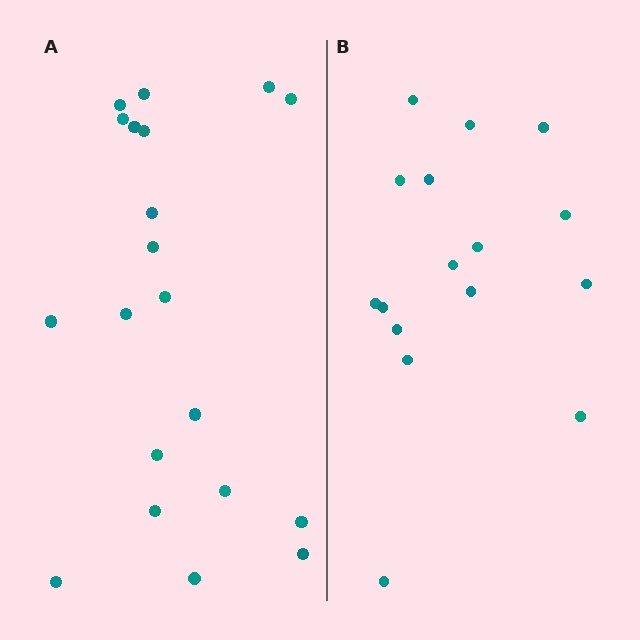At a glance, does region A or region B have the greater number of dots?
Region A (the left region) has more dots.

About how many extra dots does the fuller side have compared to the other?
Region A has about 4 more dots than region B.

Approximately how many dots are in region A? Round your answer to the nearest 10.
About 20 dots.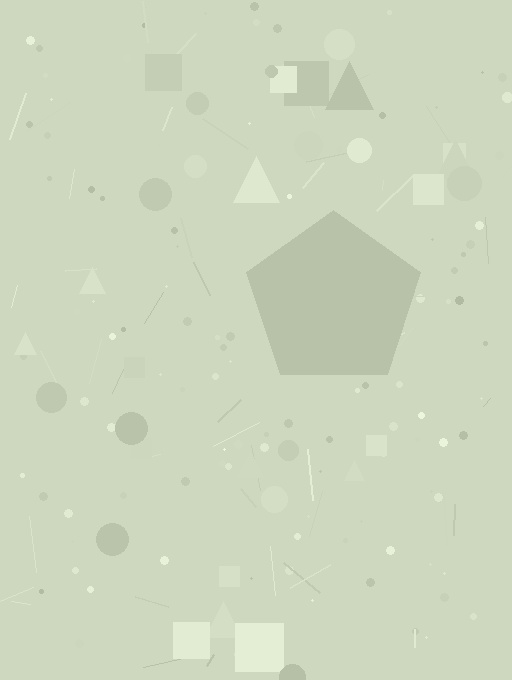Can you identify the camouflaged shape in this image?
The camouflaged shape is a pentagon.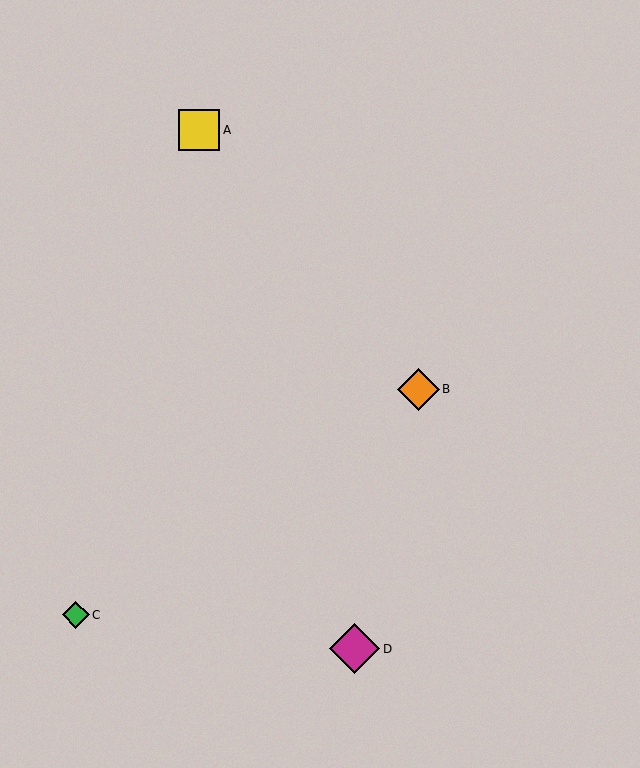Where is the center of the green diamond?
The center of the green diamond is at (76, 615).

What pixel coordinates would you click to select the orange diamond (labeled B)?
Click at (419, 389) to select the orange diamond B.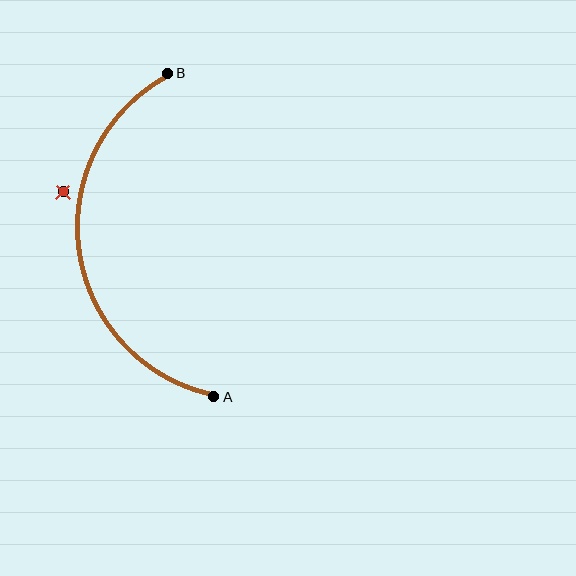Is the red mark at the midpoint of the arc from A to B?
No — the red mark does not lie on the arc at all. It sits slightly outside the curve.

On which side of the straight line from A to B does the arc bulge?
The arc bulges to the left of the straight line connecting A and B.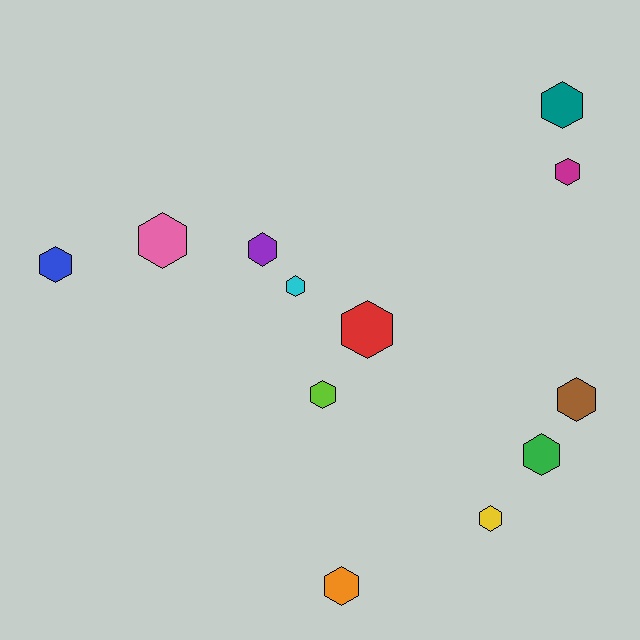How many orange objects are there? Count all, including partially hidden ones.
There is 1 orange object.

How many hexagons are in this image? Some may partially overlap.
There are 12 hexagons.